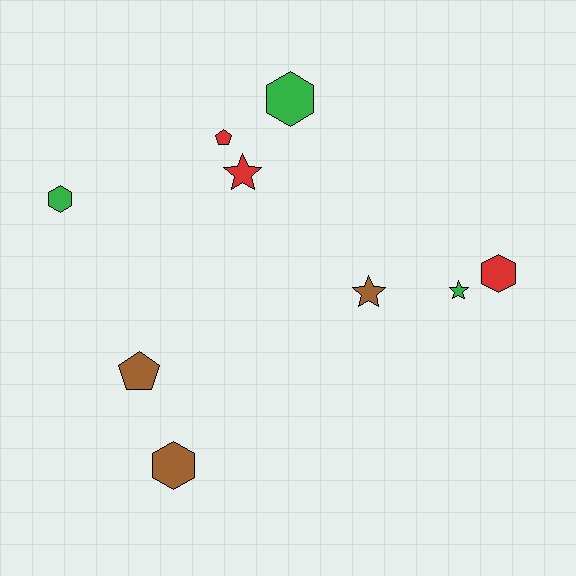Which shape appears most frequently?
Hexagon, with 4 objects.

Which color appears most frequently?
Green, with 3 objects.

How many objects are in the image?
There are 9 objects.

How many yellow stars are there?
There are no yellow stars.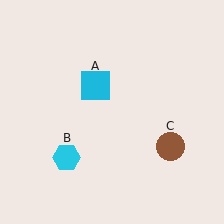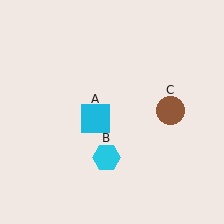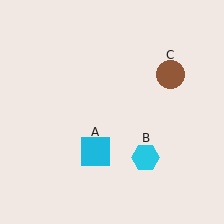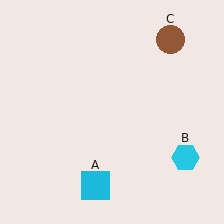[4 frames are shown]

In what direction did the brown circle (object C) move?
The brown circle (object C) moved up.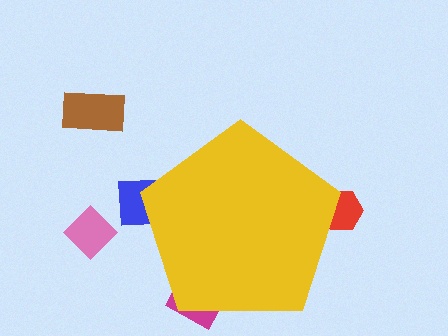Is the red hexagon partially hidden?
Yes, the red hexagon is partially hidden behind the yellow pentagon.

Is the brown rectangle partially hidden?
No, the brown rectangle is fully visible.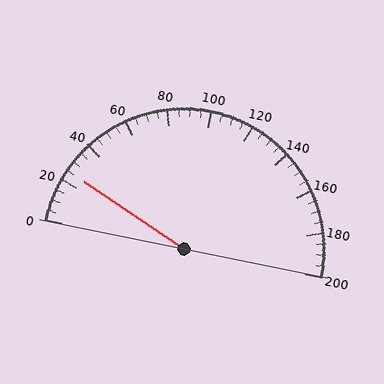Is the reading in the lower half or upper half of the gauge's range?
The reading is in the lower half of the range (0 to 200).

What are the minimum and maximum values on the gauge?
The gauge ranges from 0 to 200.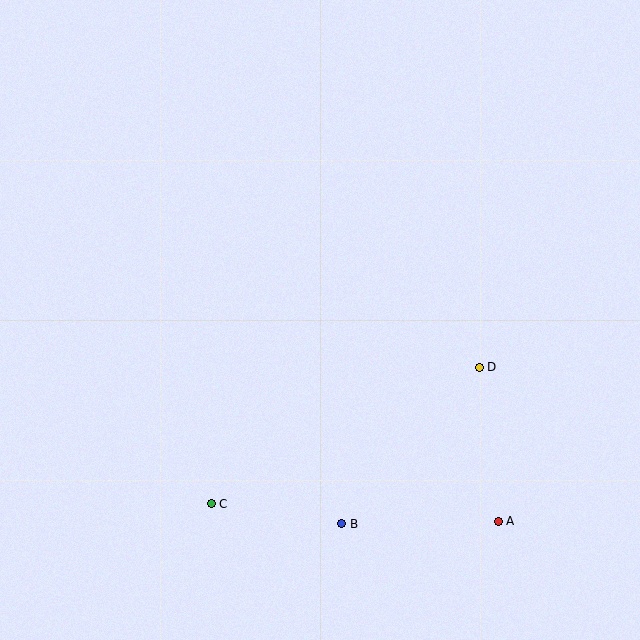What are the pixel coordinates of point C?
Point C is at (211, 504).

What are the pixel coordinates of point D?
Point D is at (479, 367).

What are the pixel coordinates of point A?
Point A is at (498, 521).